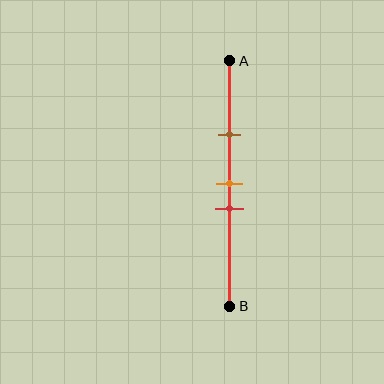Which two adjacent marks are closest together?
The orange and red marks are the closest adjacent pair.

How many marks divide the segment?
There are 3 marks dividing the segment.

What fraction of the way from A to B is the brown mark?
The brown mark is approximately 30% (0.3) of the way from A to B.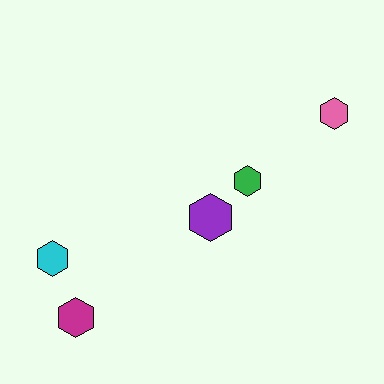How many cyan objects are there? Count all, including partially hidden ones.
There is 1 cyan object.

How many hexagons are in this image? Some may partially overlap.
There are 5 hexagons.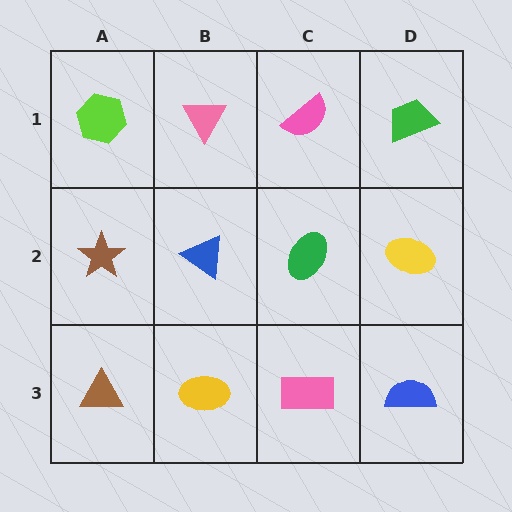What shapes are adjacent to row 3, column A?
A brown star (row 2, column A), a yellow ellipse (row 3, column B).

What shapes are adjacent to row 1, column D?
A yellow ellipse (row 2, column D), a pink semicircle (row 1, column C).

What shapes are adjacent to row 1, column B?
A blue triangle (row 2, column B), a lime hexagon (row 1, column A), a pink semicircle (row 1, column C).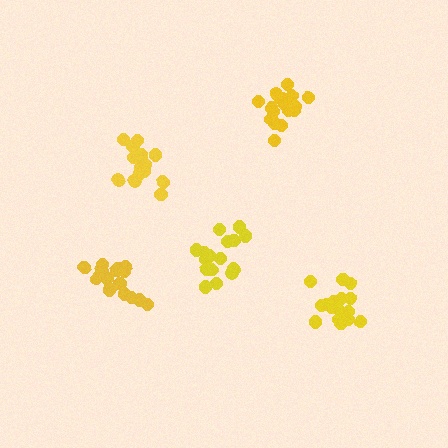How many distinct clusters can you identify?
There are 5 distinct clusters.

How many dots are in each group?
Group 1: 16 dots, Group 2: 17 dots, Group 3: 16 dots, Group 4: 17 dots, Group 5: 18 dots (84 total).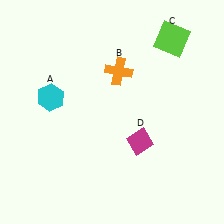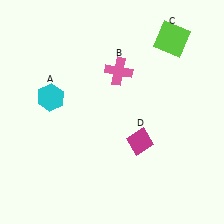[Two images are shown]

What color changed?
The cross (B) changed from orange in Image 1 to pink in Image 2.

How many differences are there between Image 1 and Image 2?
There is 1 difference between the two images.